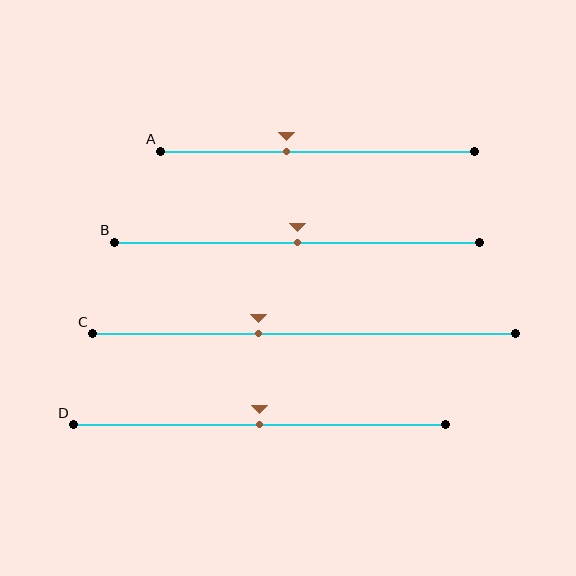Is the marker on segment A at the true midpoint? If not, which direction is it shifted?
No, the marker on segment A is shifted to the left by about 10% of the segment length.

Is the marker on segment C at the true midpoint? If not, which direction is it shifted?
No, the marker on segment C is shifted to the left by about 11% of the segment length.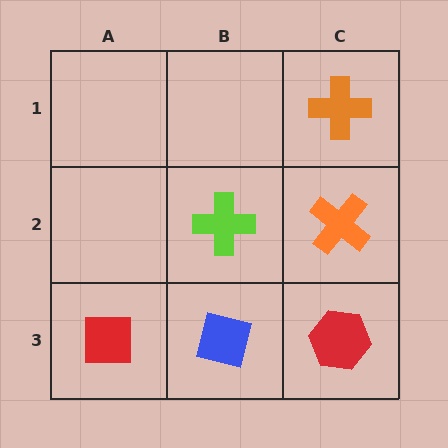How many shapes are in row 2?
2 shapes.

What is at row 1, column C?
An orange cross.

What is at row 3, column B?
A blue square.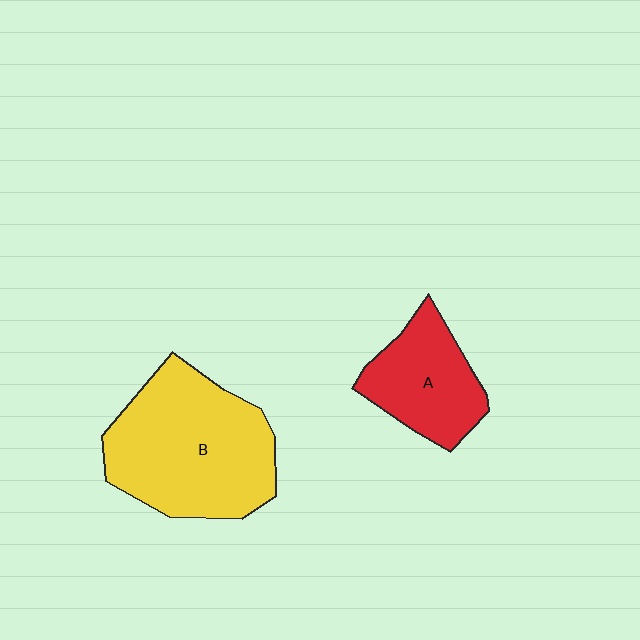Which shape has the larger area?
Shape B (yellow).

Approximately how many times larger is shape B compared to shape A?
Approximately 1.8 times.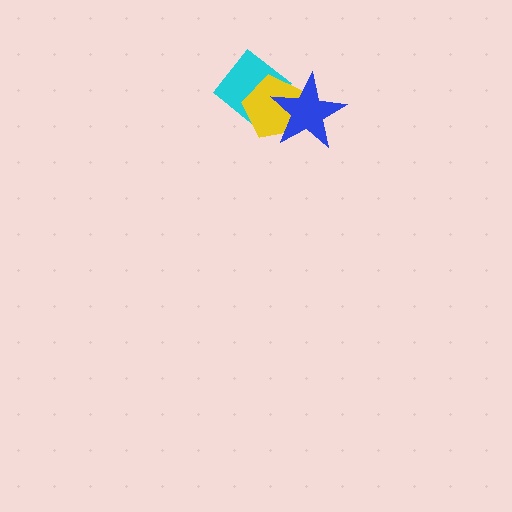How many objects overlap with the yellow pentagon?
2 objects overlap with the yellow pentagon.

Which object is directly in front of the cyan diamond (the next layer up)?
The yellow pentagon is directly in front of the cyan diamond.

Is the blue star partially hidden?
No, no other shape covers it.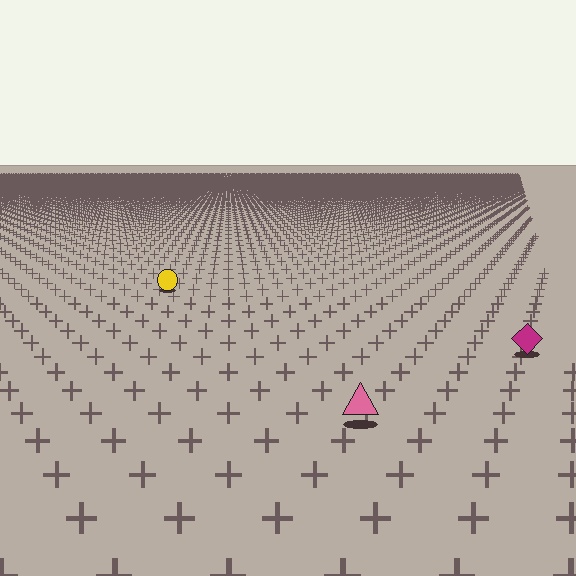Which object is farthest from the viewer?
The yellow circle is farthest from the viewer. It appears smaller and the ground texture around it is denser.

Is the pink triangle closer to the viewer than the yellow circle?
Yes. The pink triangle is closer — you can tell from the texture gradient: the ground texture is coarser near it.